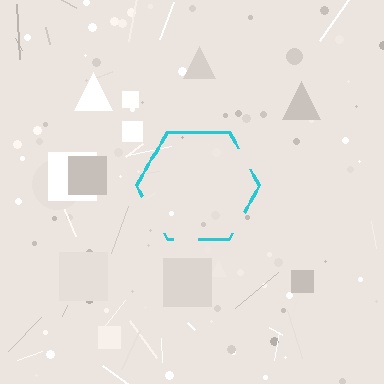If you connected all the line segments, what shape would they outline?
They would outline a hexagon.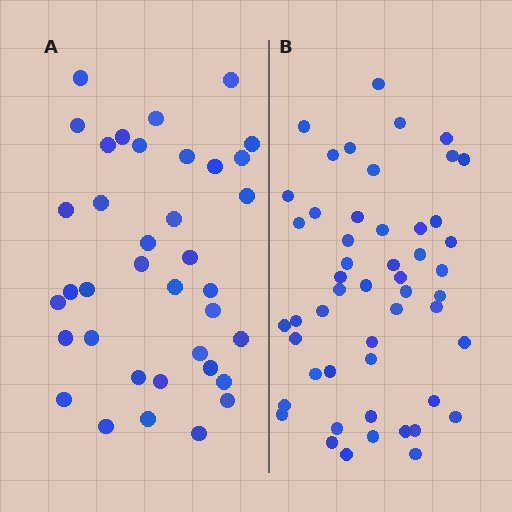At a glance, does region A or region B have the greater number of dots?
Region B (the right region) has more dots.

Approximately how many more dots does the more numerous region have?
Region B has approximately 15 more dots than region A.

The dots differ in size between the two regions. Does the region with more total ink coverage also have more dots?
No. Region A has more total ink coverage because its dots are larger, but region B actually contains more individual dots. Total area can be misleading — the number of items is what matters here.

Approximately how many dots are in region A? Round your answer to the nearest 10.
About 40 dots. (The exact count is 37, which rounds to 40.)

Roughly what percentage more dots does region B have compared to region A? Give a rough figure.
About 40% more.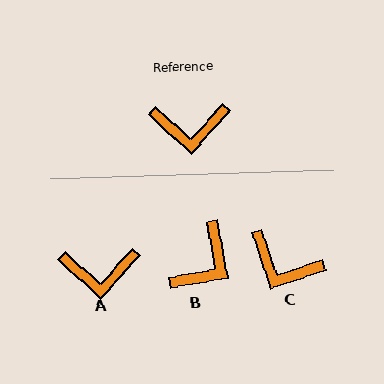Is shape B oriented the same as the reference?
No, it is off by about 53 degrees.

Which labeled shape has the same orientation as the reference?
A.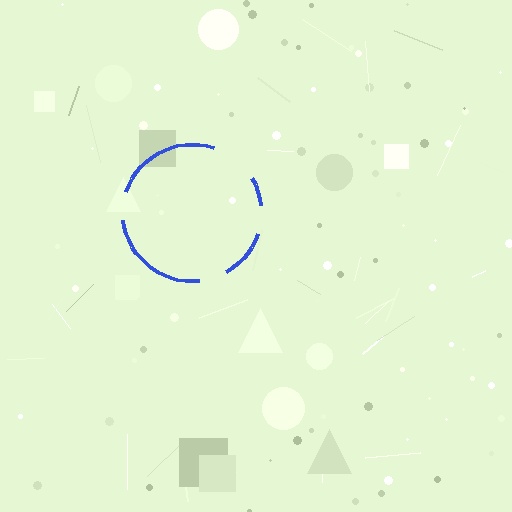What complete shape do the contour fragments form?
The contour fragments form a circle.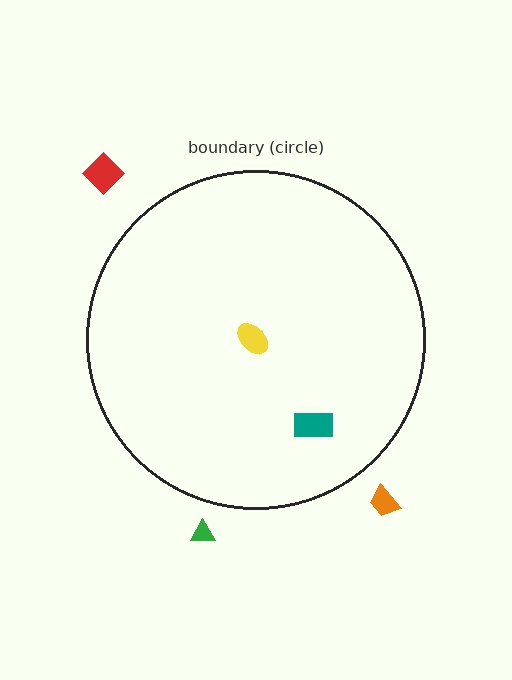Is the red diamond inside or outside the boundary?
Outside.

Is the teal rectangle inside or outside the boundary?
Inside.